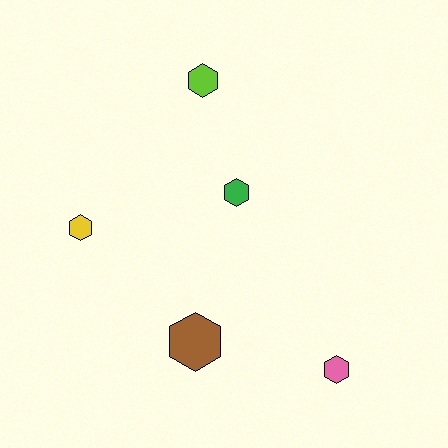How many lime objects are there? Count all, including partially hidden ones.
There is 1 lime object.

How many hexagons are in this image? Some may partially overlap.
There are 5 hexagons.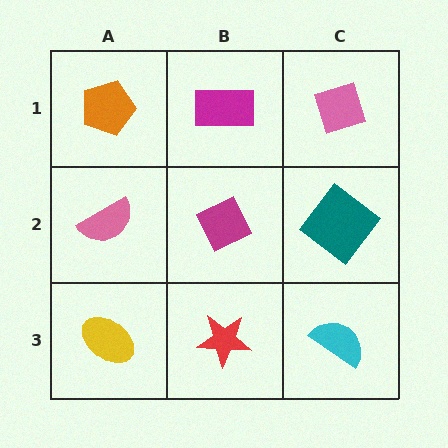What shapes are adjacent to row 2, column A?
An orange pentagon (row 1, column A), a yellow ellipse (row 3, column A), a magenta diamond (row 2, column B).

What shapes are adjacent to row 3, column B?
A magenta diamond (row 2, column B), a yellow ellipse (row 3, column A), a cyan semicircle (row 3, column C).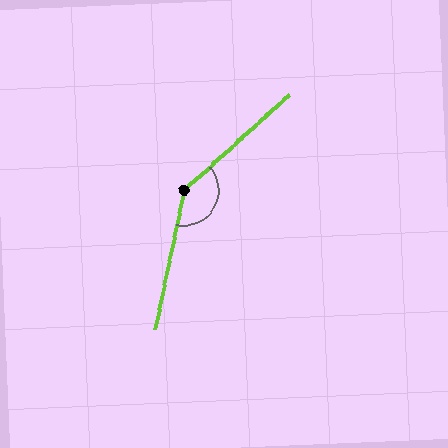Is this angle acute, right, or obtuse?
It is obtuse.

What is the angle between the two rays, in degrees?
Approximately 144 degrees.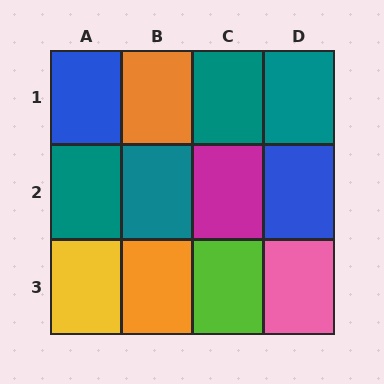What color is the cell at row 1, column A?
Blue.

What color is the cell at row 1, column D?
Teal.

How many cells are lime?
1 cell is lime.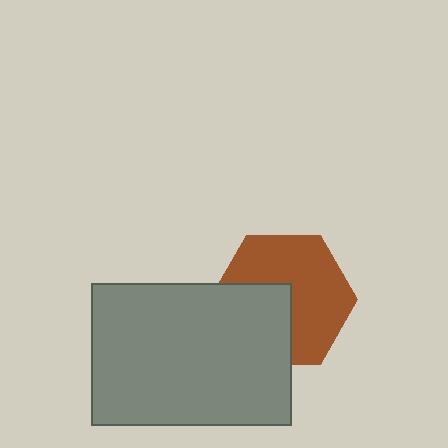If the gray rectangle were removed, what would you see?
You would see the complete brown hexagon.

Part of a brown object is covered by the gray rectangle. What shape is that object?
It is a hexagon.